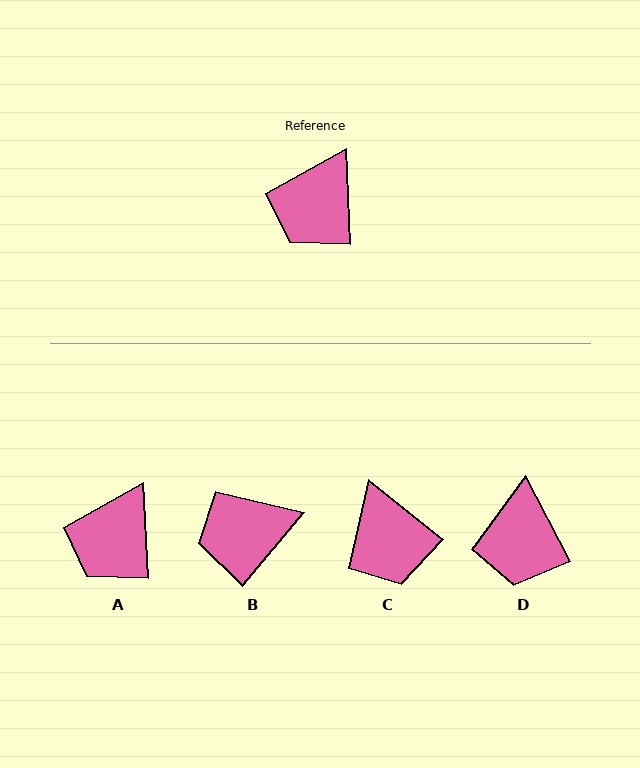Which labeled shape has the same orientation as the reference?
A.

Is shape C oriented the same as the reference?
No, it is off by about 48 degrees.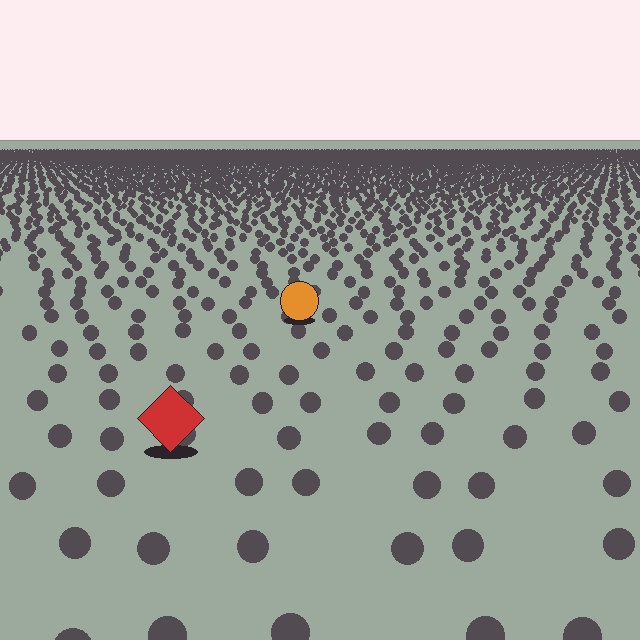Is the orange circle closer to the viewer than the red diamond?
No. The red diamond is closer — you can tell from the texture gradient: the ground texture is coarser near it.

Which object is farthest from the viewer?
The orange circle is farthest from the viewer. It appears smaller and the ground texture around it is denser.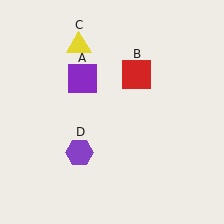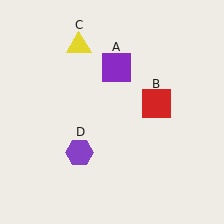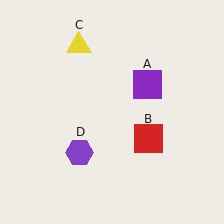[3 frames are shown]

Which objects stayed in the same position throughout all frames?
Yellow triangle (object C) and purple hexagon (object D) remained stationary.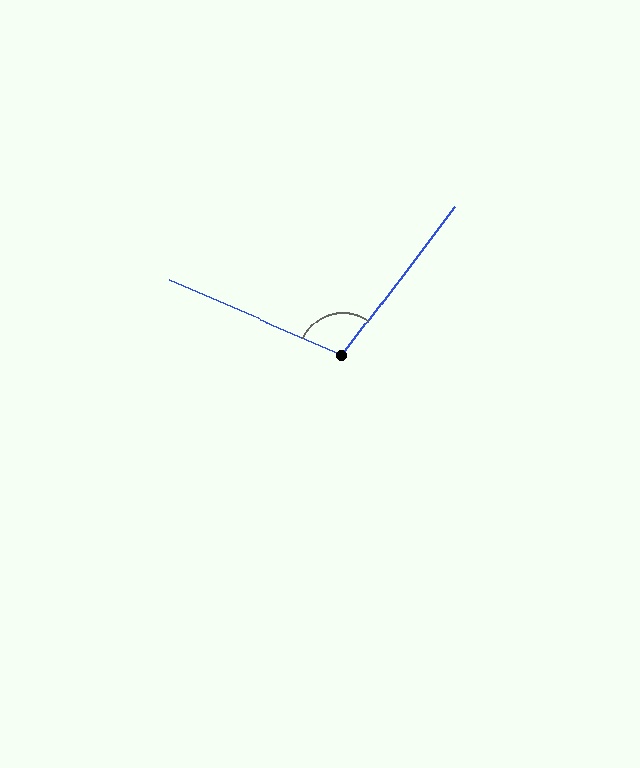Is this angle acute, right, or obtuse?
It is obtuse.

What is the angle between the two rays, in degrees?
Approximately 103 degrees.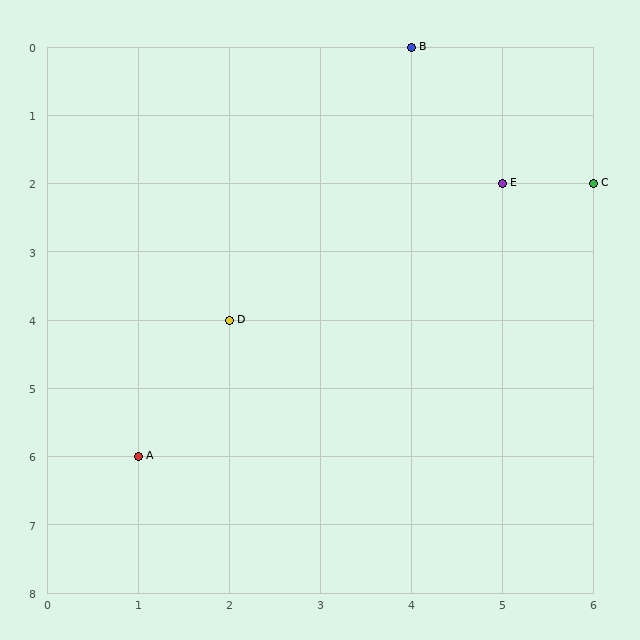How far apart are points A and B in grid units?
Points A and B are 3 columns and 6 rows apart (about 6.7 grid units diagonally).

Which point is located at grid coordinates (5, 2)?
Point E is at (5, 2).